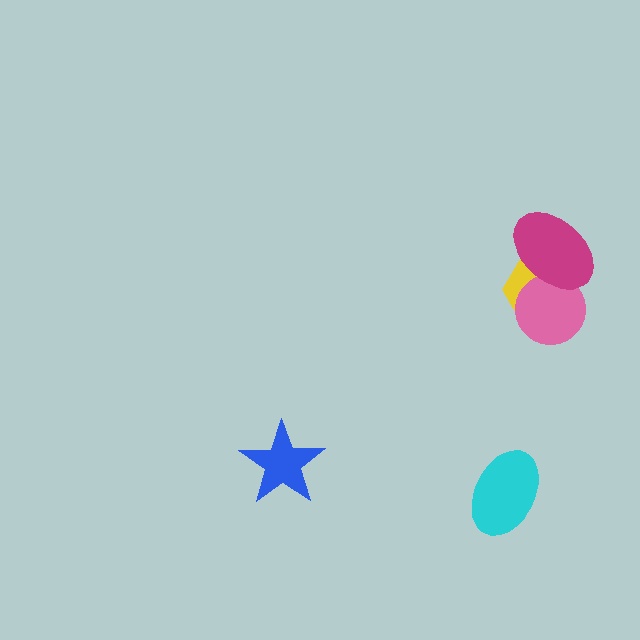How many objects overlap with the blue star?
0 objects overlap with the blue star.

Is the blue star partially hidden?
No, no other shape covers it.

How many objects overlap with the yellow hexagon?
2 objects overlap with the yellow hexagon.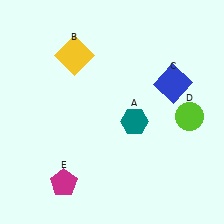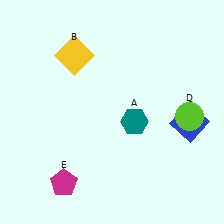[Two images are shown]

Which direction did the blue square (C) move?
The blue square (C) moved down.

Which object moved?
The blue square (C) moved down.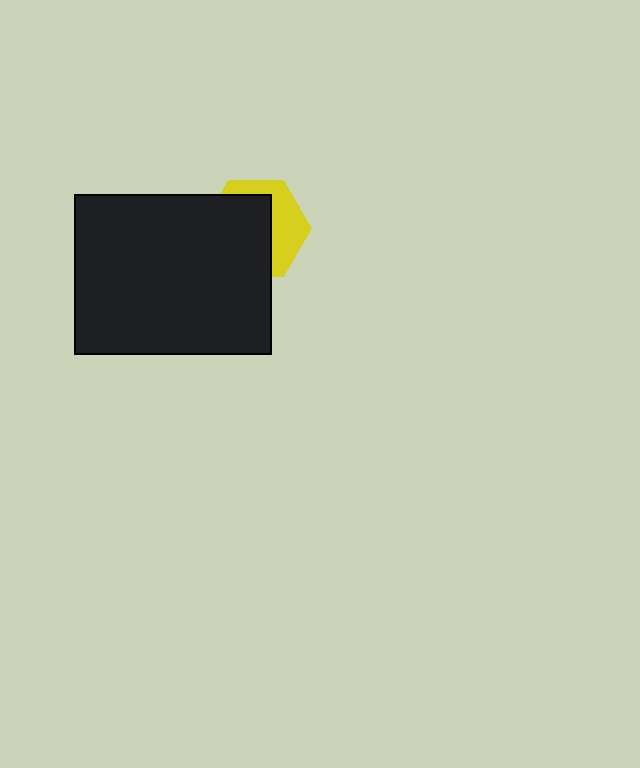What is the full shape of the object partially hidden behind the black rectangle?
The partially hidden object is a yellow hexagon.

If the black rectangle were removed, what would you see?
You would see the complete yellow hexagon.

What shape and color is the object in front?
The object in front is a black rectangle.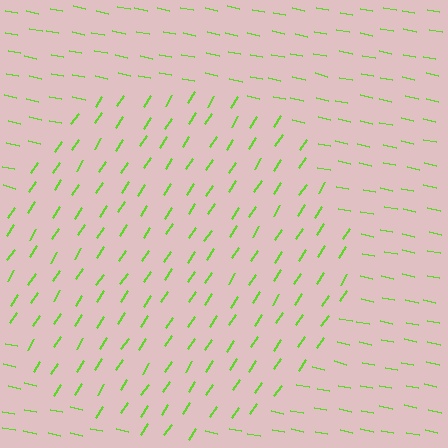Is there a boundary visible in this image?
Yes, there is a texture boundary formed by a change in line orientation.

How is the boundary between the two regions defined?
The boundary is defined purely by a change in line orientation (approximately 69 degrees difference). All lines are the same color and thickness.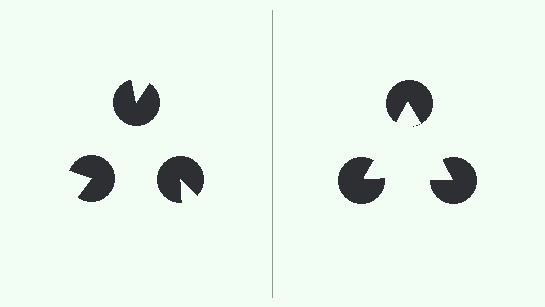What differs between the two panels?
The pac-man discs are positioned identically on both sides; only the wedge orientations differ. On the right they align to a triangle; on the left they are misaligned.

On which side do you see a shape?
An illusory triangle appears on the right side. On the left side the wedge cuts are rotated, so no coherent shape forms.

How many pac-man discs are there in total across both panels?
6 — 3 on each side.